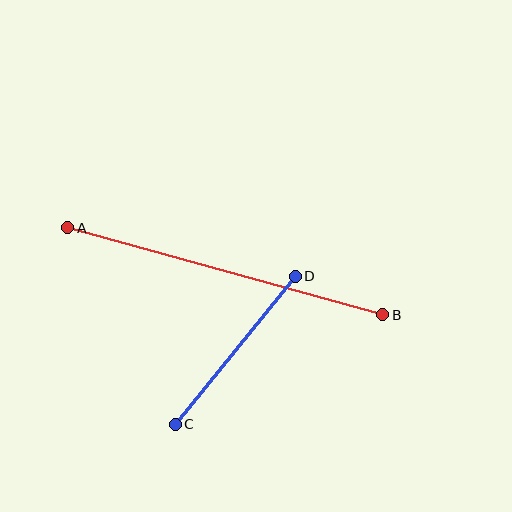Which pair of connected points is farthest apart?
Points A and B are farthest apart.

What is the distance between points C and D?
The distance is approximately 190 pixels.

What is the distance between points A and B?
The distance is approximately 327 pixels.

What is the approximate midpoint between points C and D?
The midpoint is at approximately (235, 350) pixels.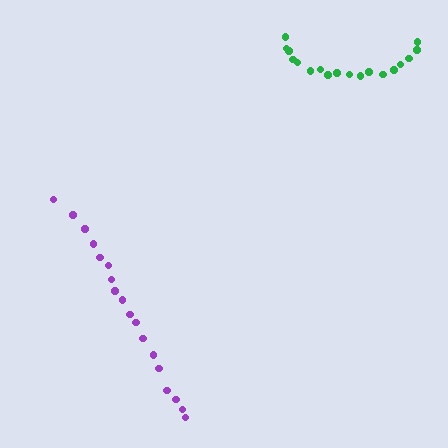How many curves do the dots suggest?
There are 2 distinct paths.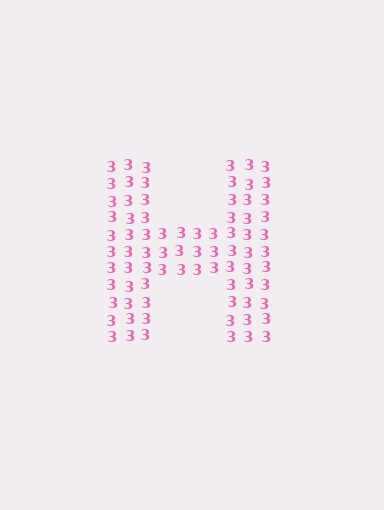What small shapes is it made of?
It is made of small digit 3's.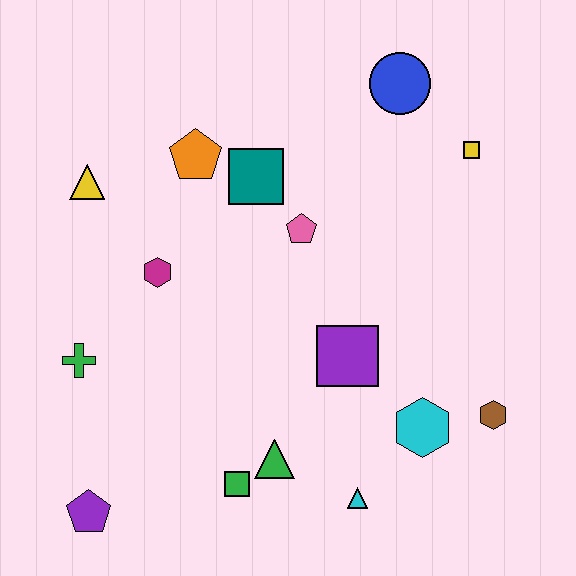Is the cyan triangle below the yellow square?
Yes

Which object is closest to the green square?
The green triangle is closest to the green square.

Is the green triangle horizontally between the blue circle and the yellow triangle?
Yes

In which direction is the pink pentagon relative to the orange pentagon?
The pink pentagon is to the right of the orange pentagon.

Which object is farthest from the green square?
The blue circle is farthest from the green square.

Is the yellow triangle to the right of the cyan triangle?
No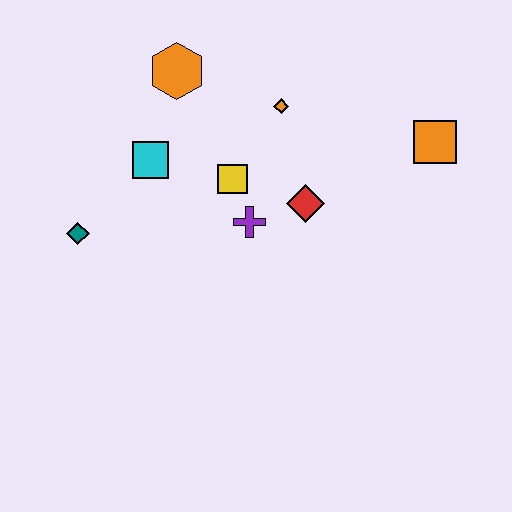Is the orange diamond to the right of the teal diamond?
Yes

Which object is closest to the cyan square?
The yellow square is closest to the cyan square.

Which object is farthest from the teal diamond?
The orange square is farthest from the teal diamond.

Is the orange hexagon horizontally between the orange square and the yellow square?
No